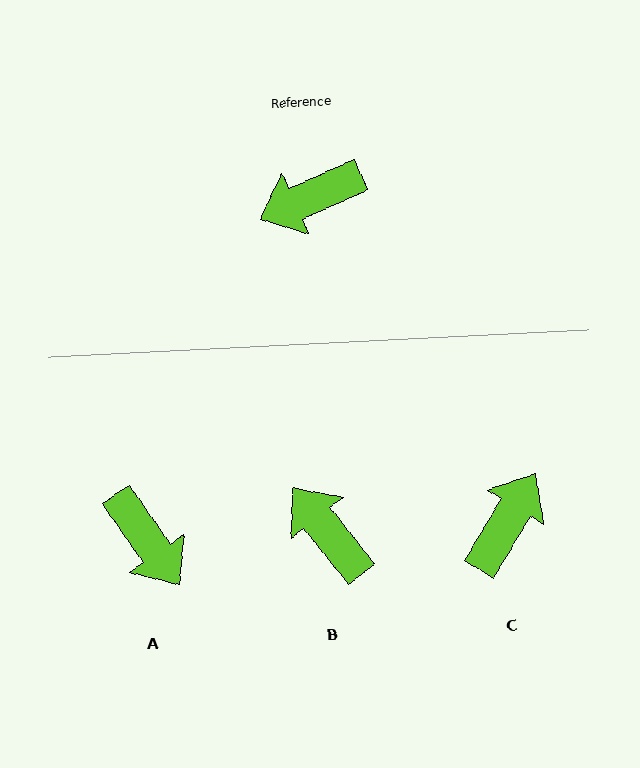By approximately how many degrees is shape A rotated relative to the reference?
Approximately 101 degrees counter-clockwise.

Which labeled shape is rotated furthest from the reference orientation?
C, about 144 degrees away.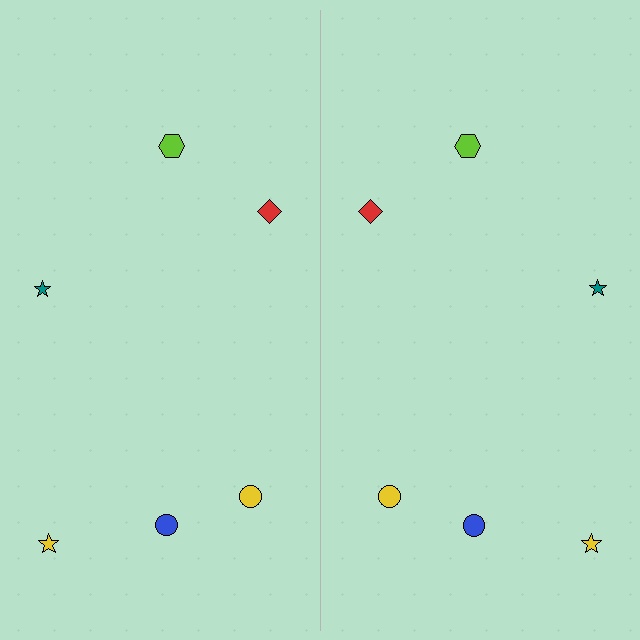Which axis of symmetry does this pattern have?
The pattern has a vertical axis of symmetry running through the center of the image.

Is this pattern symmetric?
Yes, this pattern has bilateral (reflection) symmetry.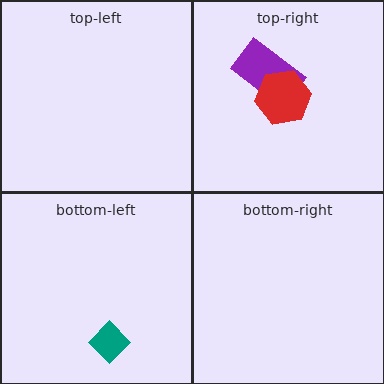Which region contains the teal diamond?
The bottom-left region.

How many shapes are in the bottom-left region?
1.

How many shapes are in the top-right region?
2.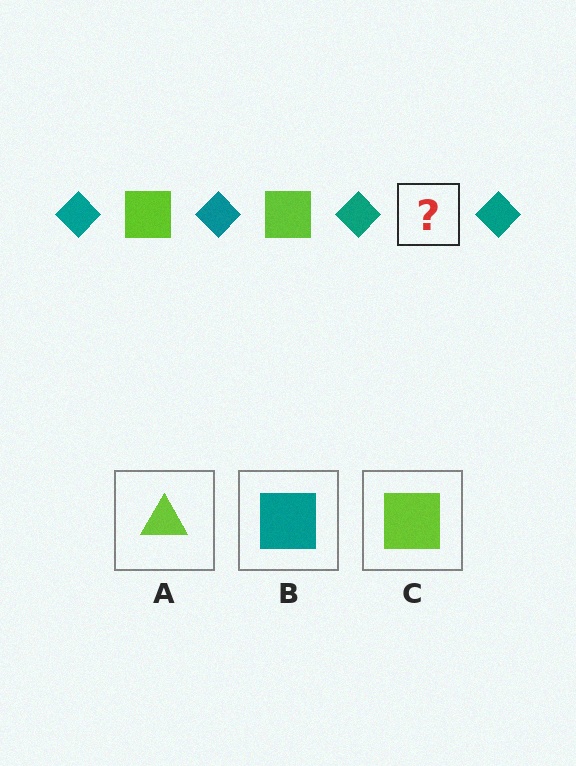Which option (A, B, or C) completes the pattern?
C.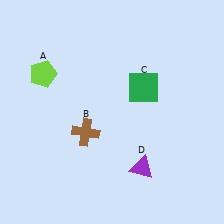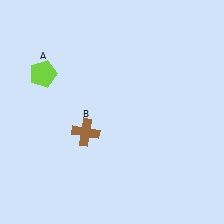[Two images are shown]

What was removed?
The green square (C), the purple triangle (D) were removed in Image 2.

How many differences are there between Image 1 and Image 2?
There are 2 differences between the two images.